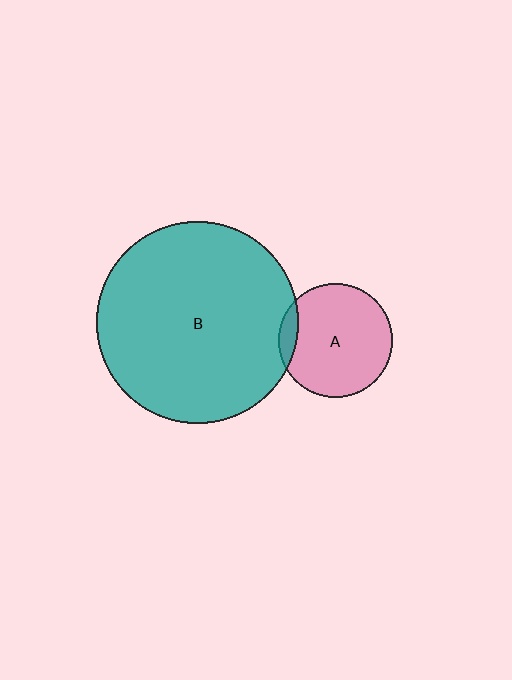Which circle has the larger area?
Circle B (teal).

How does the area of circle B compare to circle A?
Approximately 3.1 times.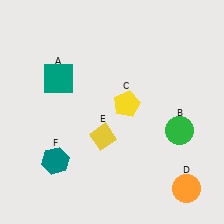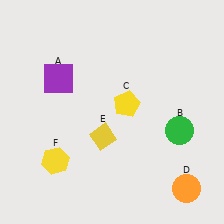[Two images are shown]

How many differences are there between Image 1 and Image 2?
There are 2 differences between the two images.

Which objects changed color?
A changed from teal to purple. F changed from teal to yellow.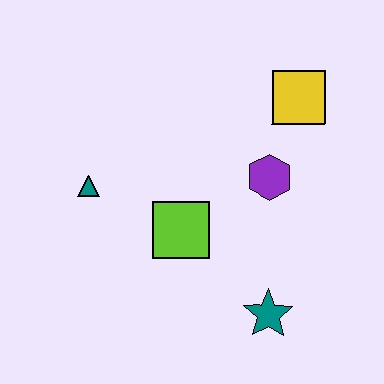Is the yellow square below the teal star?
No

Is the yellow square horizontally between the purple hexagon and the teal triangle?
No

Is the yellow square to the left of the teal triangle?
No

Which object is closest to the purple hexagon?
The yellow square is closest to the purple hexagon.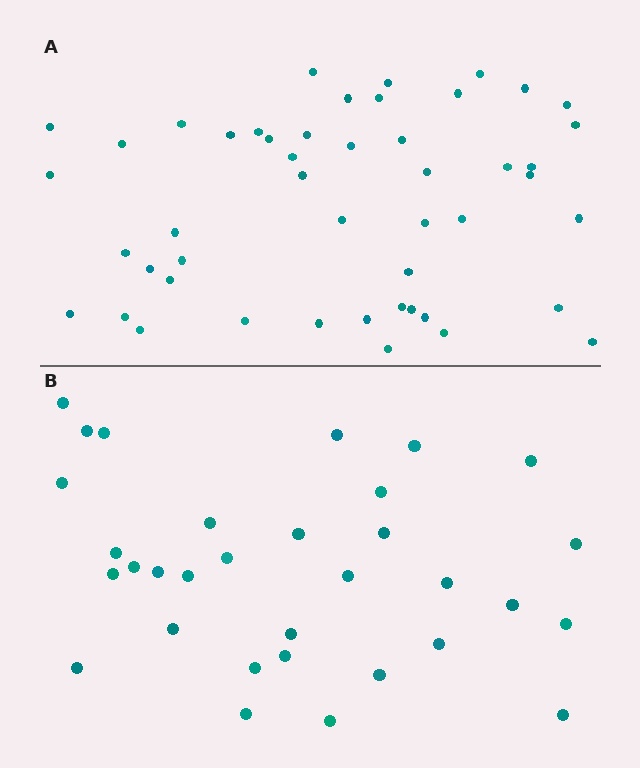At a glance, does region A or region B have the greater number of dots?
Region A (the top region) has more dots.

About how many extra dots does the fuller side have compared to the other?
Region A has approximately 15 more dots than region B.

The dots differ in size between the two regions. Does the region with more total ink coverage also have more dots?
No. Region B has more total ink coverage because its dots are larger, but region A actually contains more individual dots. Total area can be misleading — the number of items is what matters here.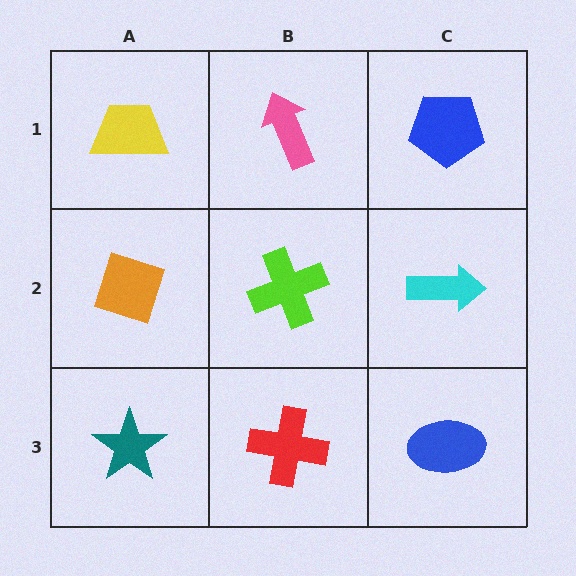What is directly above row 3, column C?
A cyan arrow.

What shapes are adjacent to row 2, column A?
A yellow trapezoid (row 1, column A), a teal star (row 3, column A), a lime cross (row 2, column B).